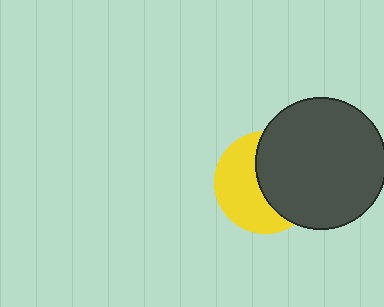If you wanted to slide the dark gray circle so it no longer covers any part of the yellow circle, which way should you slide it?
Slide it right — that is the most direct way to separate the two shapes.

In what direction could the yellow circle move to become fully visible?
The yellow circle could move left. That would shift it out from behind the dark gray circle entirely.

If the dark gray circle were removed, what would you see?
You would see the complete yellow circle.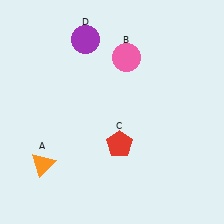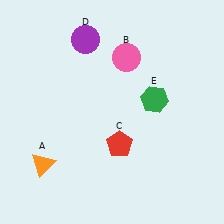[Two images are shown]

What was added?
A green hexagon (E) was added in Image 2.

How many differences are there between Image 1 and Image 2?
There is 1 difference between the two images.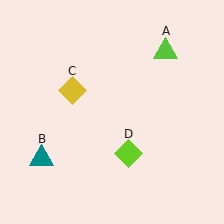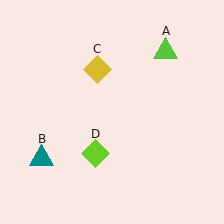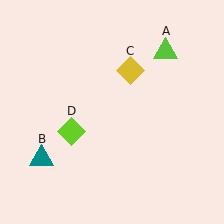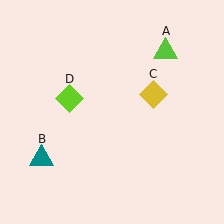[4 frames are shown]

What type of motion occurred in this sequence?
The yellow diamond (object C), lime diamond (object D) rotated clockwise around the center of the scene.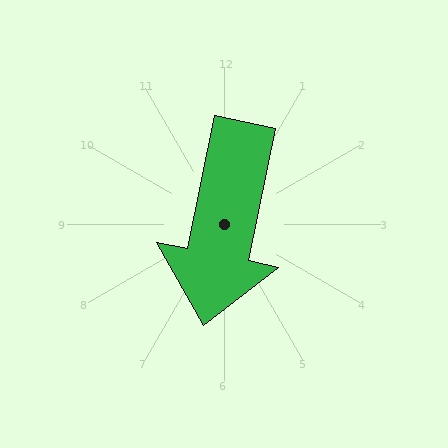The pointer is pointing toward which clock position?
Roughly 6 o'clock.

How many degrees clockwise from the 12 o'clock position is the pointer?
Approximately 192 degrees.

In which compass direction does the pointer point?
South.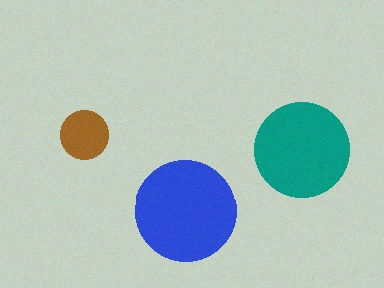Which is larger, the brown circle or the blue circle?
The blue one.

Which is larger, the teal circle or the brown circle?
The teal one.